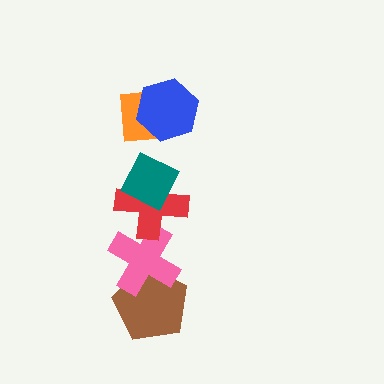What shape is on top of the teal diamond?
The orange square is on top of the teal diamond.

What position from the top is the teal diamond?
The teal diamond is 3rd from the top.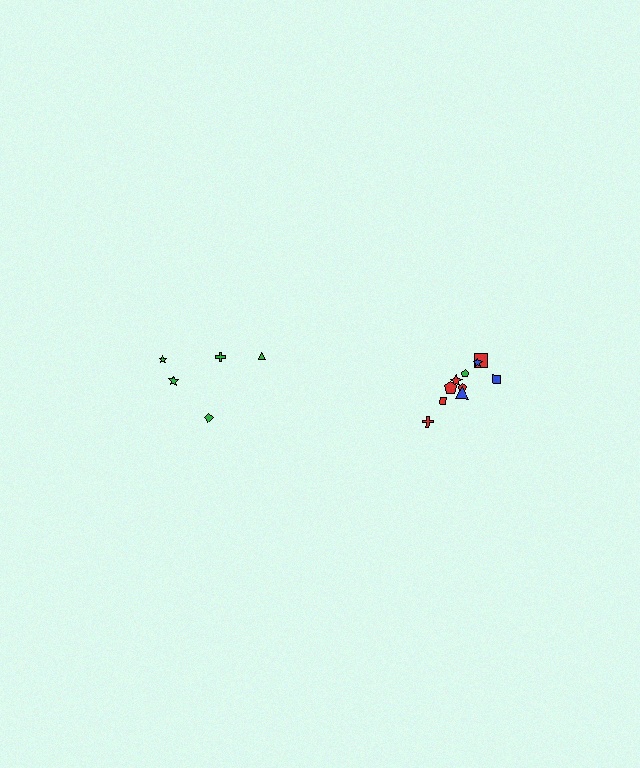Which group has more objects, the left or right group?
The right group.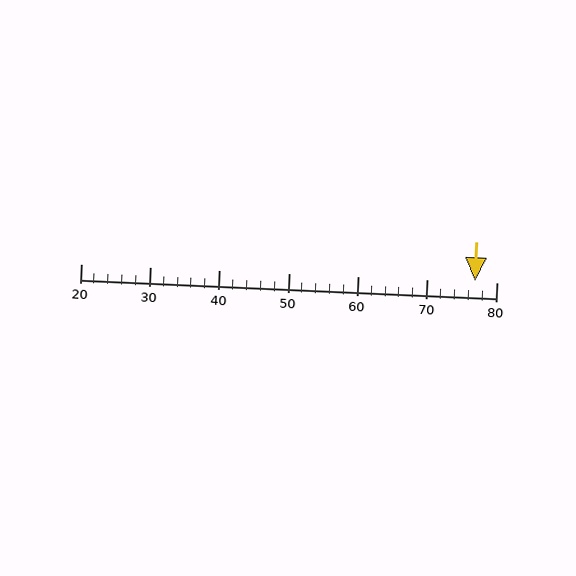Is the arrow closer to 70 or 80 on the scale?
The arrow is closer to 80.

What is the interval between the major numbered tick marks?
The major tick marks are spaced 10 units apart.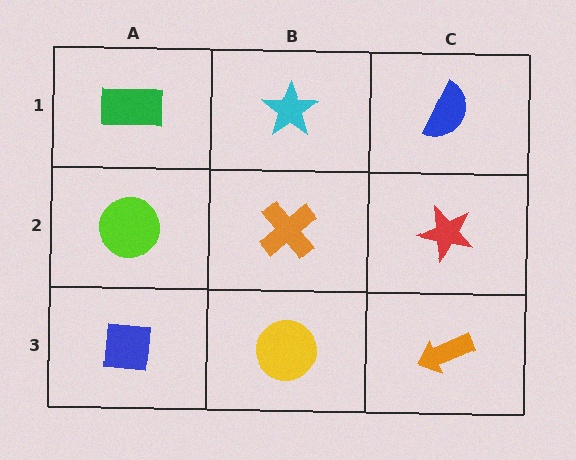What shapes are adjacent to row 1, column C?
A red star (row 2, column C), a cyan star (row 1, column B).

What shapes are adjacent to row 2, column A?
A green rectangle (row 1, column A), a blue square (row 3, column A), an orange cross (row 2, column B).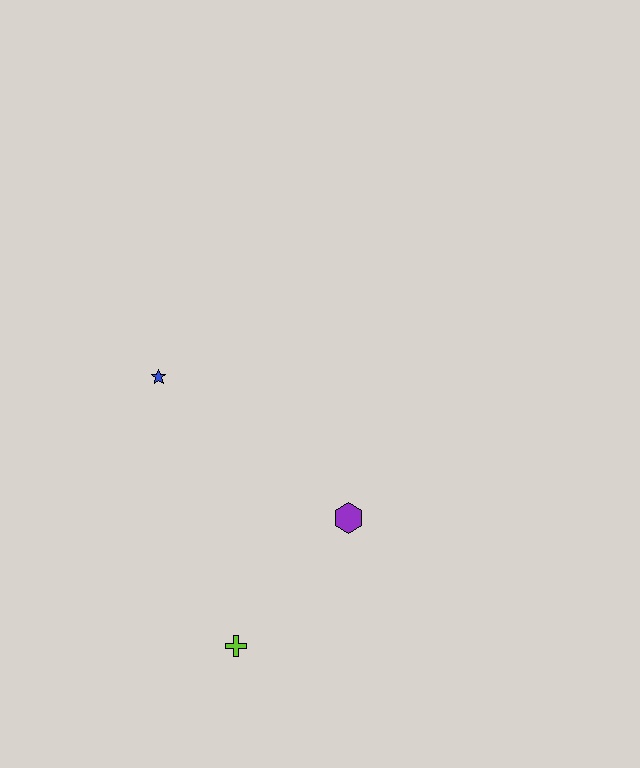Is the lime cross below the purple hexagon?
Yes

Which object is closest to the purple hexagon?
The lime cross is closest to the purple hexagon.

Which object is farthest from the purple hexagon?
The blue star is farthest from the purple hexagon.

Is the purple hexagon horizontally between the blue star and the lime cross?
No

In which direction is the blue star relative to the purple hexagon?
The blue star is to the left of the purple hexagon.